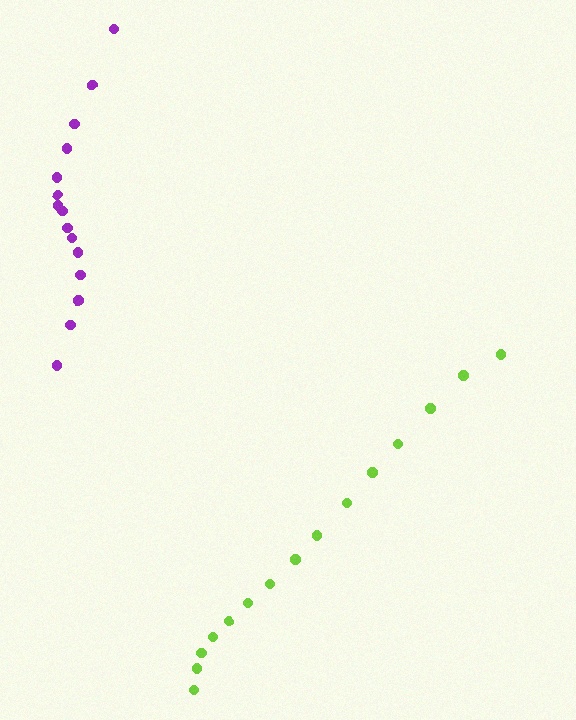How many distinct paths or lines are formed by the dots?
There are 2 distinct paths.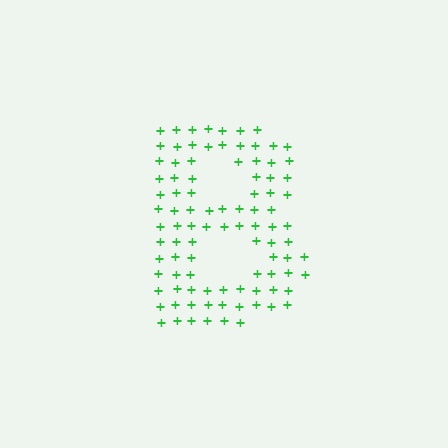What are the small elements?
The small elements are plus signs.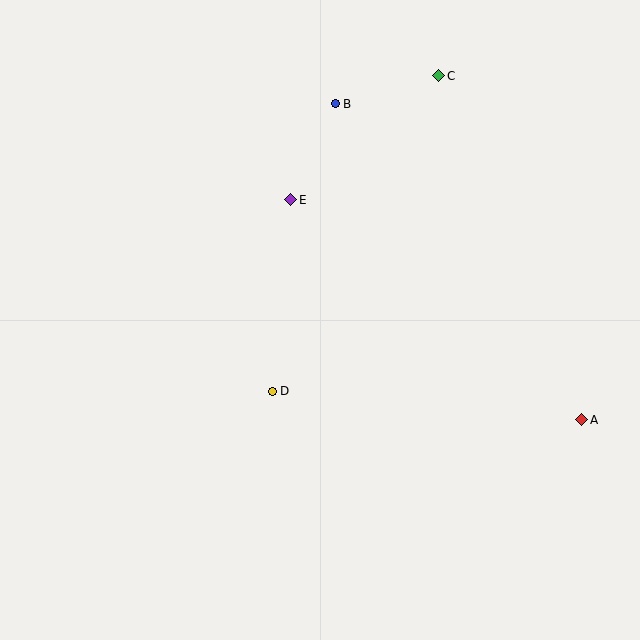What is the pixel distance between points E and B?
The distance between E and B is 106 pixels.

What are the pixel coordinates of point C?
Point C is at (439, 76).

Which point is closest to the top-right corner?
Point C is closest to the top-right corner.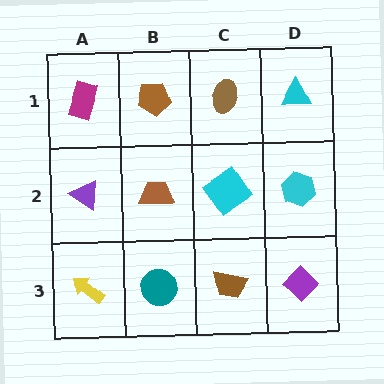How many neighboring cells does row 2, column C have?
4.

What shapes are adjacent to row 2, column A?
A magenta rectangle (row 1, column A), a yellow arrow (row 3, column A), a brown trapezoid (row 2, column B).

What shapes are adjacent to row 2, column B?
A brown pentagon (row 1, column B), a teal circle (row 3, column B), a purple triangle (row 2, column A), a cyan diamond (row 2, column C).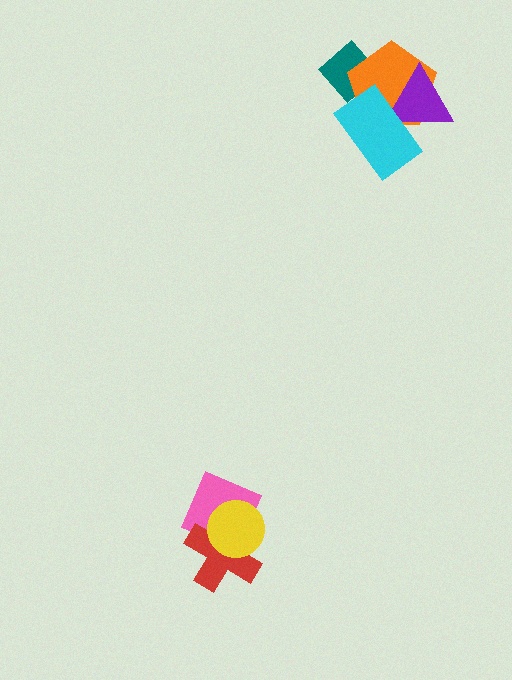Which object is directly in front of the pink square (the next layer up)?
The red cross is directly in front of the pink square.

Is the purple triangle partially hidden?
Yes, it is partially covered by another shape.